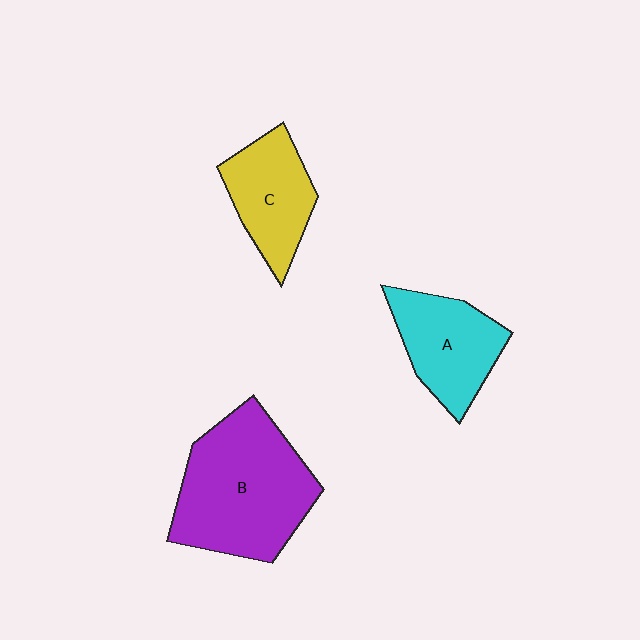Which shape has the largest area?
Shape B (purple).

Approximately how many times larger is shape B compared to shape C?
Approximately 1.8 times.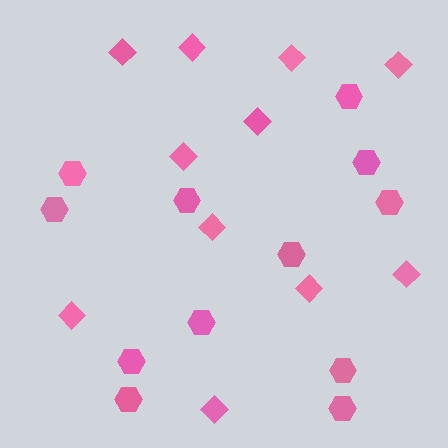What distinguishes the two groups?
There are 2 groups: one group of hexagons (12) and one group of diamonds (11).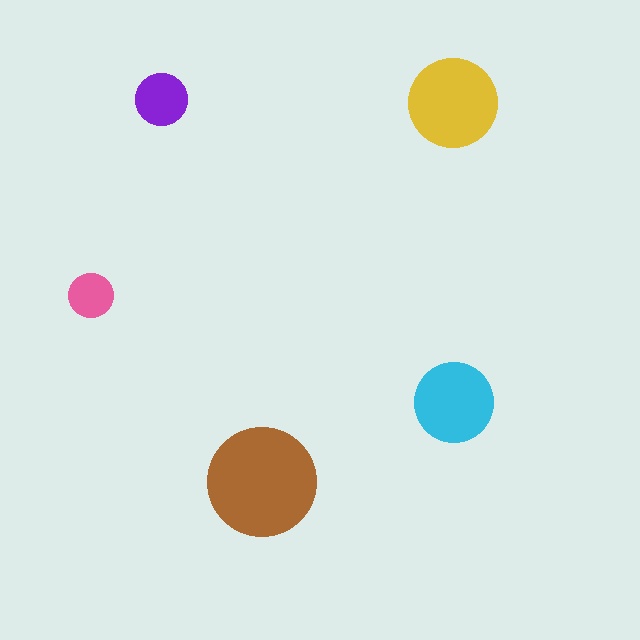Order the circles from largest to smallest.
the brown one, the yellow one, the cyan one, the purple one, the pink one.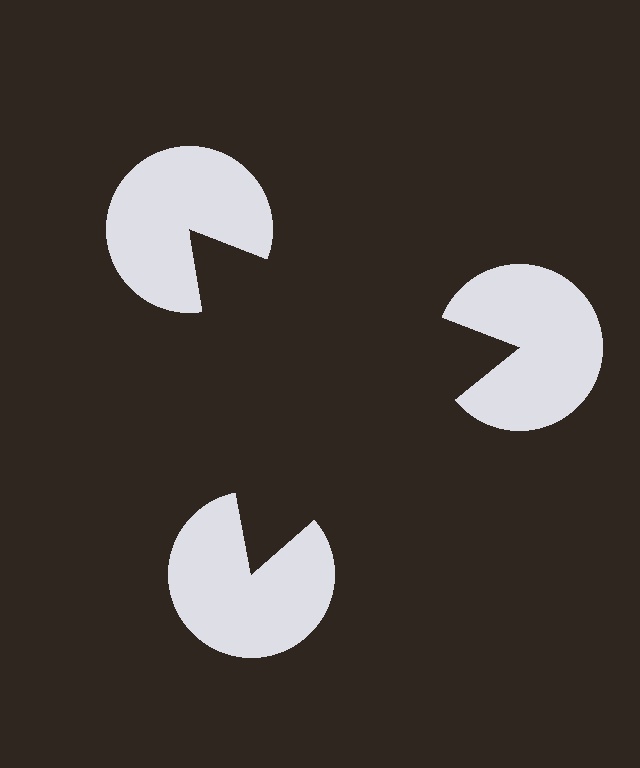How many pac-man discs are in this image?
There are 3 — one at each vertex of the illusory triangle.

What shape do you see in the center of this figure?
An illusory triangle — its edges are inferred from the aligned wedge cuts in the pac-man discs, not physically drawn.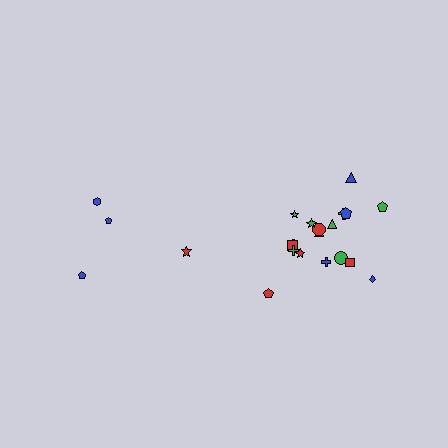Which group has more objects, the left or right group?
The right group.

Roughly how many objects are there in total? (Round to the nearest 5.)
Roughly 20 objects in total.